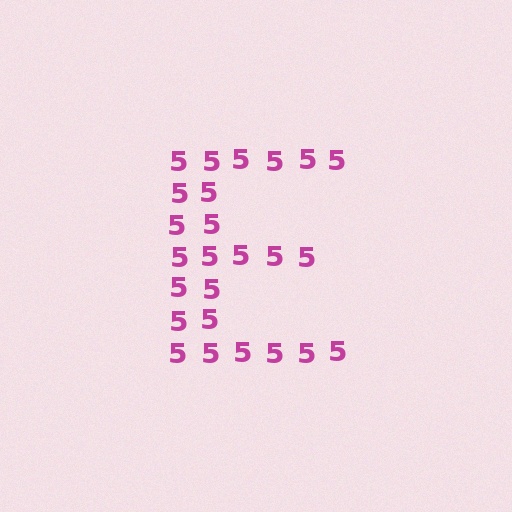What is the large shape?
The large shape is the letter E.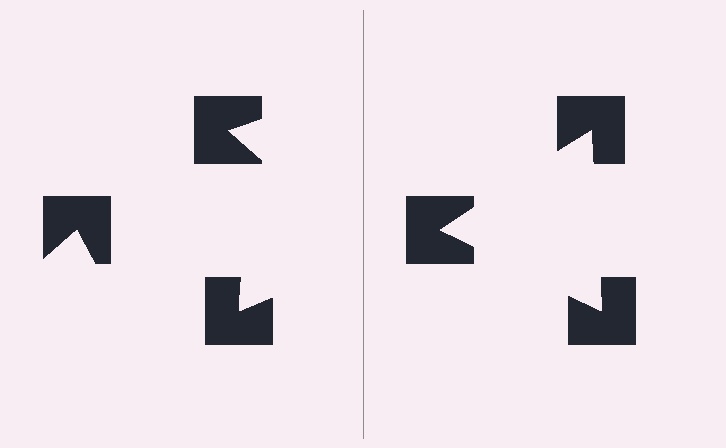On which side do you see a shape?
An illusory triangle appears on the right side. On the left side the wedge cuts are rotated, so no coherent shape forms.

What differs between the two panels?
The notched squares are positioned identically on both sides; only the wedge orientations differ. On the right they align to a triangle; on the left they are misaligned.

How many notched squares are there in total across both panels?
6 — 3 on each side.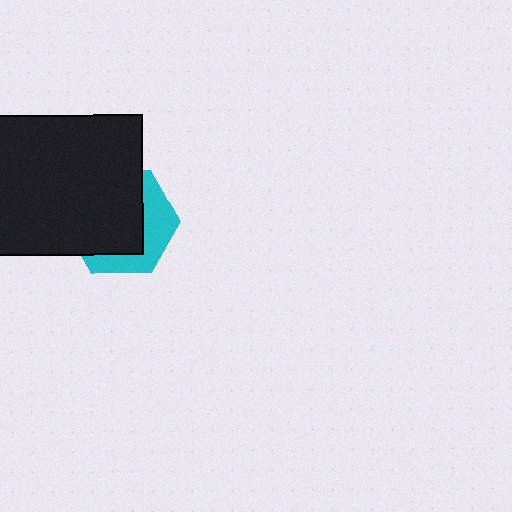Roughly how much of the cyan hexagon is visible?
A small part of it is visible (roughly 37%).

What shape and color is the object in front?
The object in front is a black rectangle.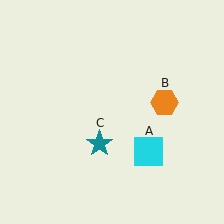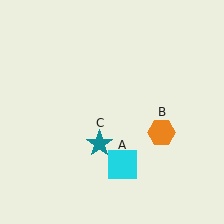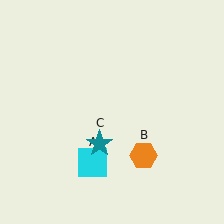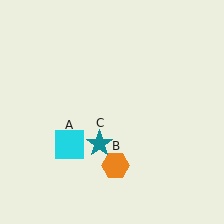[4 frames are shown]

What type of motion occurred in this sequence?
The cyan square (object A), orange hexagon (object B) rotated clockwise around the center of the scene.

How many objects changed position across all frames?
2 objects changed position: cyan square (object A), orange hexagon (object B).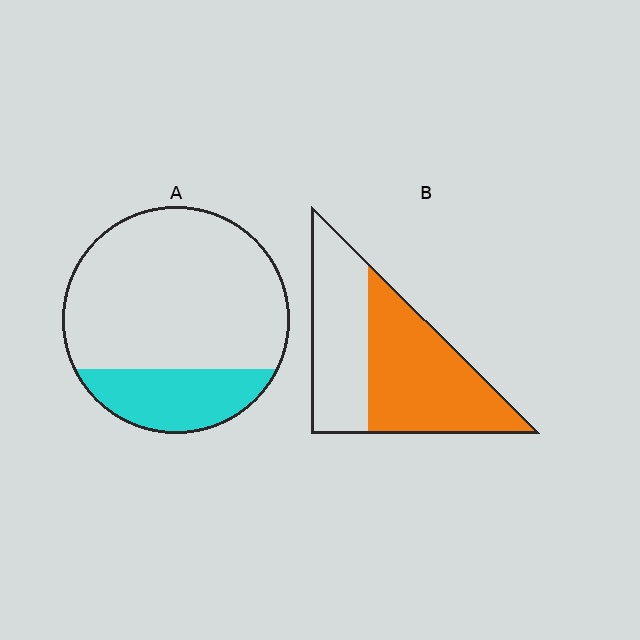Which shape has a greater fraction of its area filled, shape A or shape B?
Shape B.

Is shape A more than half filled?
No.